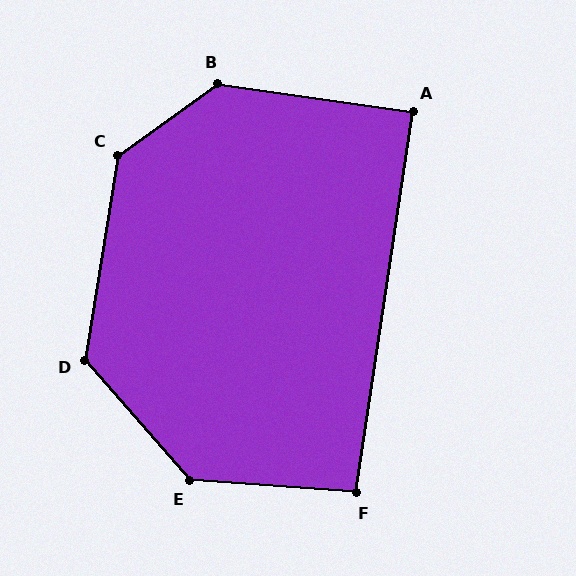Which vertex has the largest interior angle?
B, at approximately 136 degrees.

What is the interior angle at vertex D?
Approximately 130 degrees (obtuse).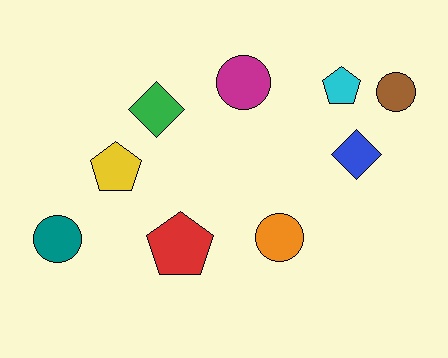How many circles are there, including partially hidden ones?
There are 4 circles.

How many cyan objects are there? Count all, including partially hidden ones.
There is 1 cyan object.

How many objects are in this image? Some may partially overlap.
There are 9 objects.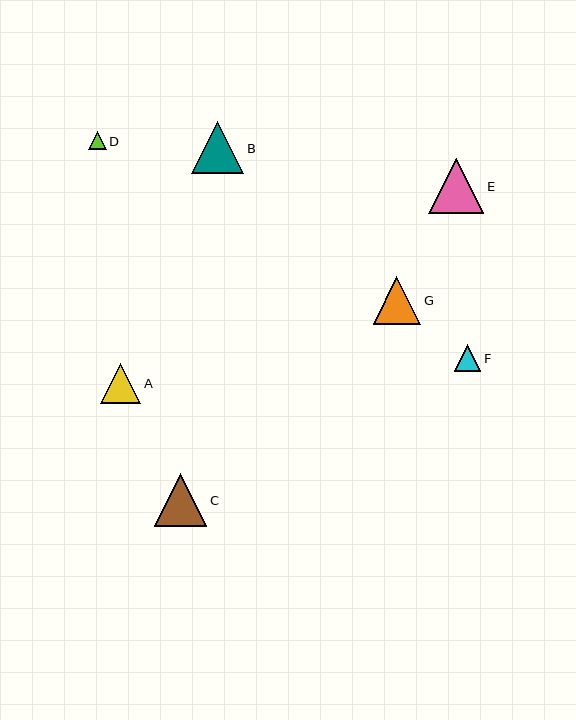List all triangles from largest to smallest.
From largest to smallest: E, C, B, G, A, F, D.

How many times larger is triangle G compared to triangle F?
Triangle G is approximately 1.8 times the size of triangle F.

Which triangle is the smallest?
Triangle D is the smallest with a size of approximately 18 pixels.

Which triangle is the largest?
Triangle E is the largest with a size of approximately 55 pixels.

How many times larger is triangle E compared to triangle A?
Triangle E is approximately 1.4 times the size of triangle A.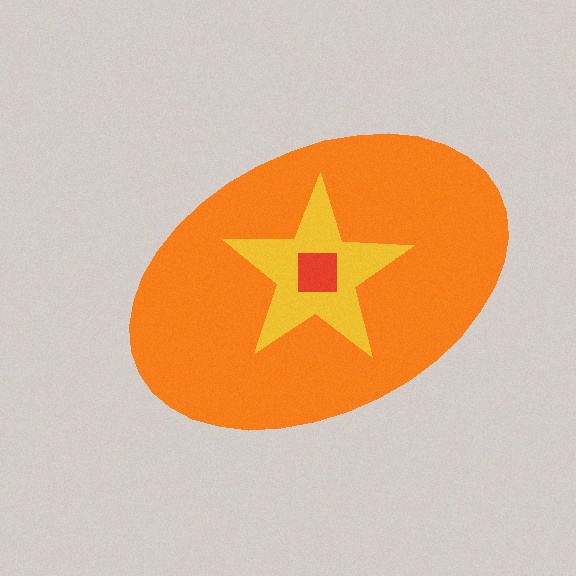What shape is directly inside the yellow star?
The red square.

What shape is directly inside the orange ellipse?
The yellow star.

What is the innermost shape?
The red square.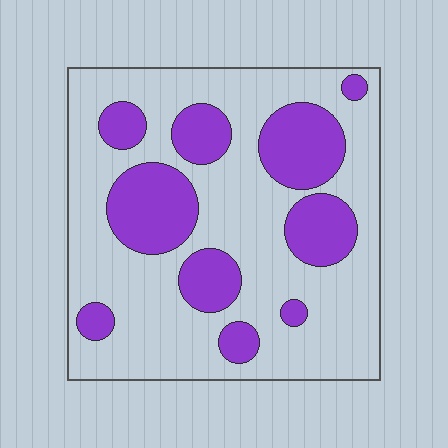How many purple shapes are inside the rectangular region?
10.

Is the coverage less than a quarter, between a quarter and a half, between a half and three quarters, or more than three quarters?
Between a quarter and a half.